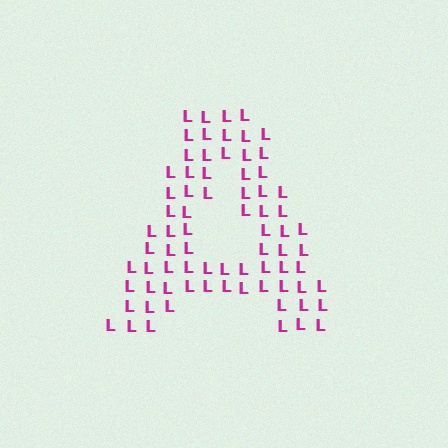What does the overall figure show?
The overall figure shows the letter A.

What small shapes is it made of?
It is made of small letter L's.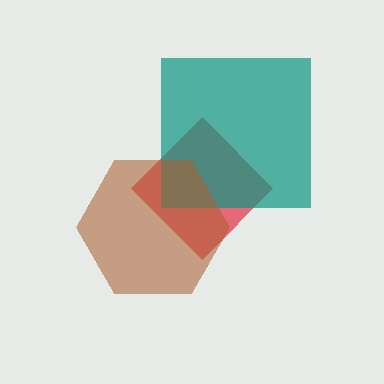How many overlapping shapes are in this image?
There are 3 overlapping shapes in the image.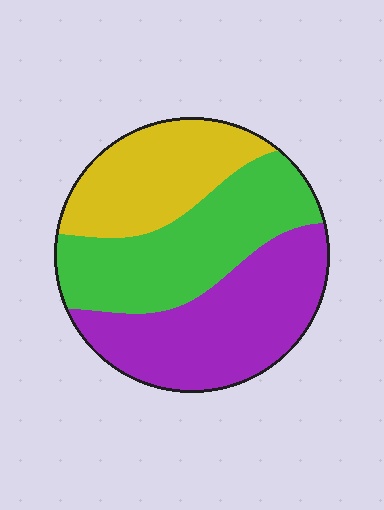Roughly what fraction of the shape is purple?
Purple takes up about three eighths (3/8) of the shape.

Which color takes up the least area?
Yellow, at roughly 25%.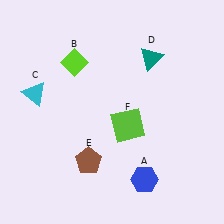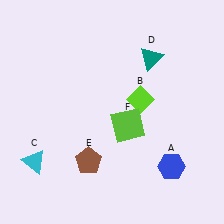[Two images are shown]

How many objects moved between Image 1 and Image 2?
3 objects moved between the two images.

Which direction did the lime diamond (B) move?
The lime diamond (B) moved right.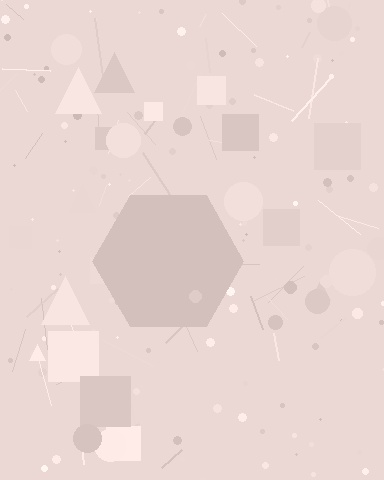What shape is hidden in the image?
A hexagon is hidden in the image.